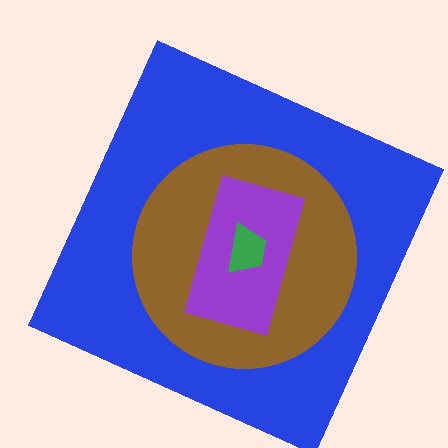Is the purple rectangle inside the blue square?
Yes.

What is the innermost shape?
The green trapezoid.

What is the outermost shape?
The blue square.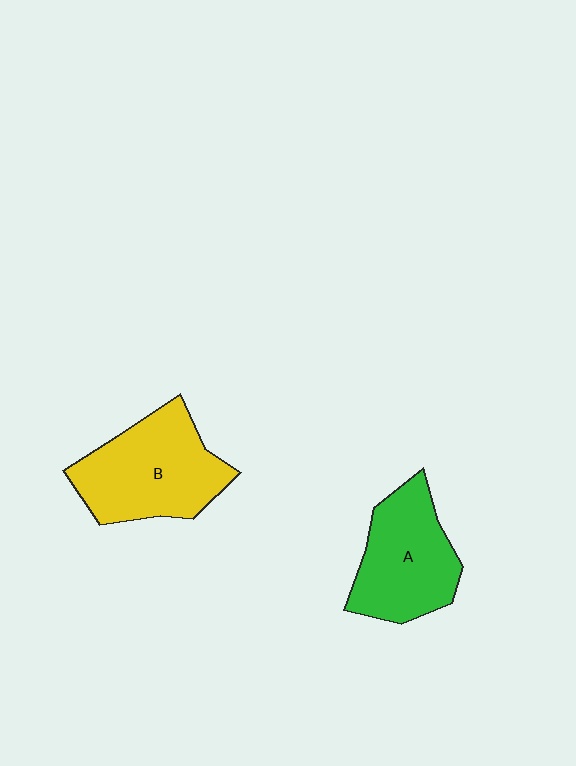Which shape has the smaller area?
Shape A (green).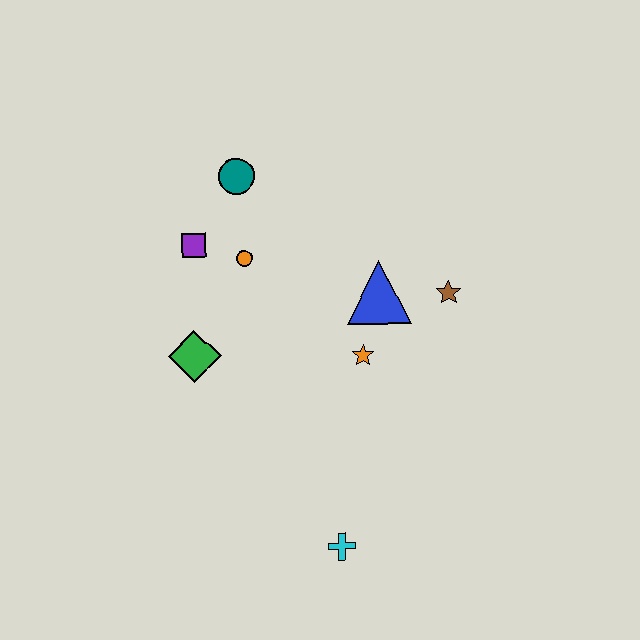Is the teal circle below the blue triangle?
No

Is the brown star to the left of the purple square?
No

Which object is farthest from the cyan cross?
The teal circle is farthest from the cyan cross.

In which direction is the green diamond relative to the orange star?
The green diamond is to the left of the orange star.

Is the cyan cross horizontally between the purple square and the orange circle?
No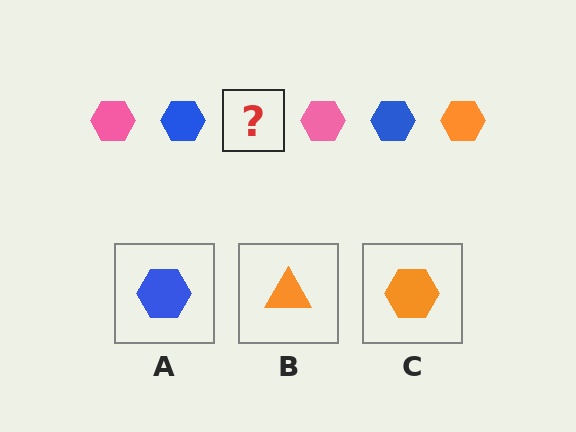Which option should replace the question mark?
Option C.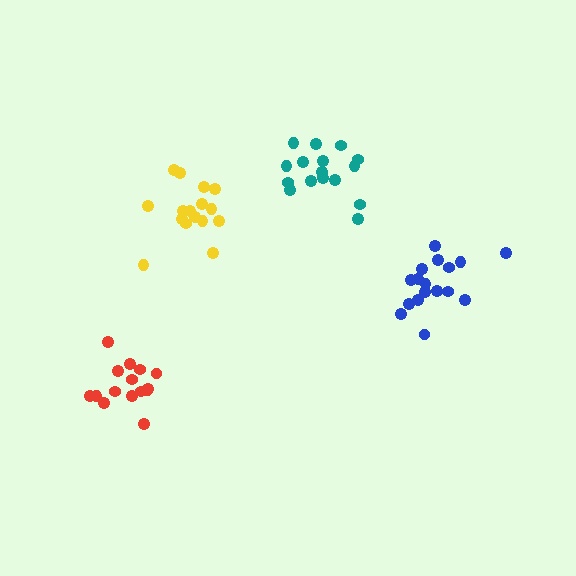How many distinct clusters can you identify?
There are 4 distinct clusters.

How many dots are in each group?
Group 1: 17 dots, Group 2: 16 dots, Group 3: 16 dots, Group 4: 15 dots (64 total).